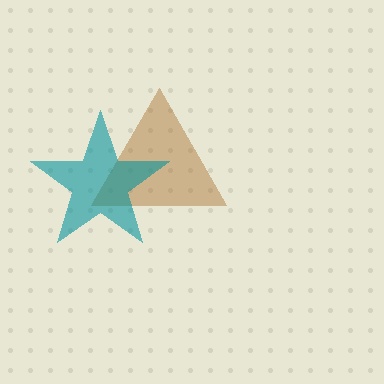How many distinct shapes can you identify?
There are 2 distinct shapes: a brown triangle, a teal star.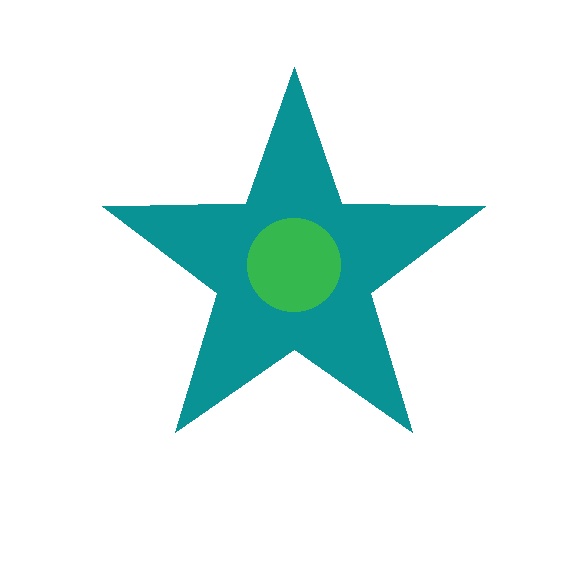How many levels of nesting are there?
2.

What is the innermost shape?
The green circle.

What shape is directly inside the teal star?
The green circle.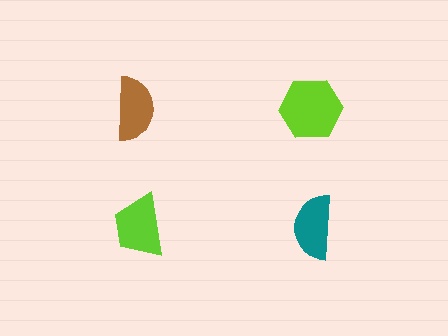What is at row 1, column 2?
A lime hexagon.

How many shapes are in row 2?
2 shapes.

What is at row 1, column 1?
A brown semicircle.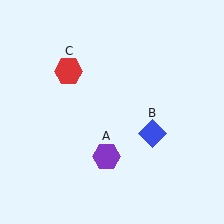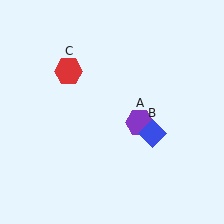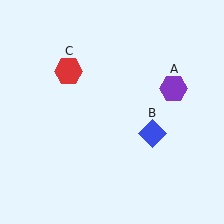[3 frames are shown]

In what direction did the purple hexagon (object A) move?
The purple hexagon (object A) moved up and to the right.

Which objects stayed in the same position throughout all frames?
Blue diamond (object B) and red hexagon (object C) remained stationary.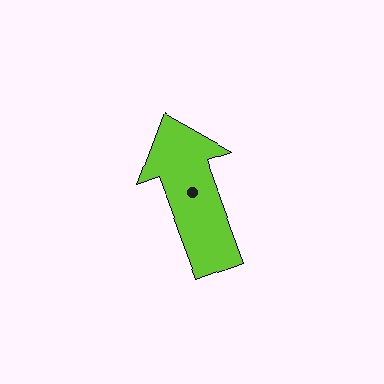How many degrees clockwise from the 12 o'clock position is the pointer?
Approximately 340 degrees.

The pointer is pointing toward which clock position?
Roughly 11 o'clock.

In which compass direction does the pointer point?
North.